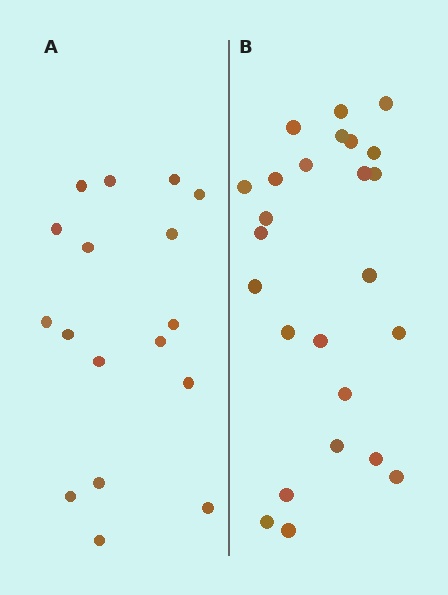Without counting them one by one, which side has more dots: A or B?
Region B (the right region) has more dots.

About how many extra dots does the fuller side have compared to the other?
Region B has roughly 8 or so more dots than region A.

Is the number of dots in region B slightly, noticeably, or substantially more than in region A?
Region B has substantially more. The ratio is roughly 1.5 to 1.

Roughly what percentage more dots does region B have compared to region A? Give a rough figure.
About 45% more.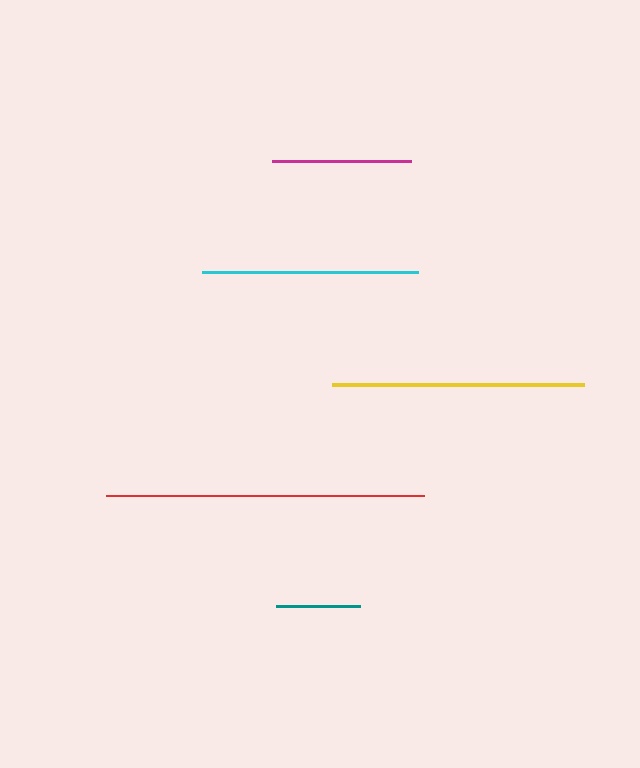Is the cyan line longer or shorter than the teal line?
The cyan line is longer than the teal line.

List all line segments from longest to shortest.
From longest to shortest: red, yellow, cyan, magenta, teal.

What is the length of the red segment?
The red segment is approximately 318 pixels long.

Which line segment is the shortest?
The teal line is the shortest at approximately 84 pixels.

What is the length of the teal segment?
The teal segment is approximately 84 pixels long.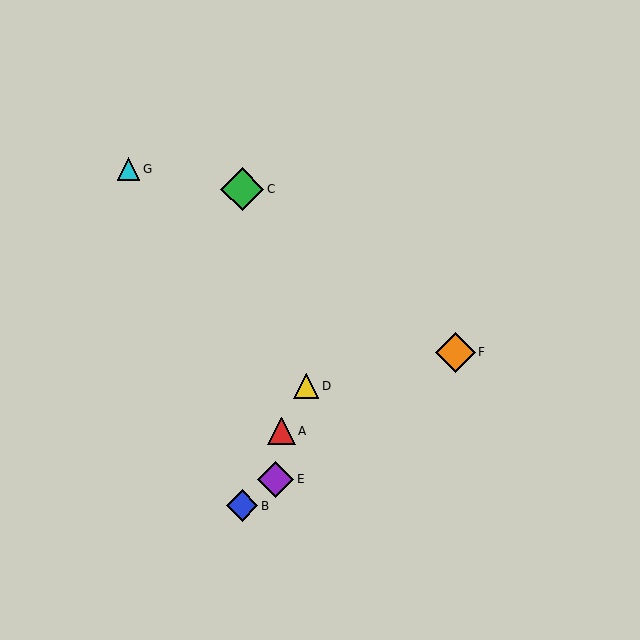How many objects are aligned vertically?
2 objects (B, C) are aligned vertically.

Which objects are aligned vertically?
Objects B, C are aligned vertically.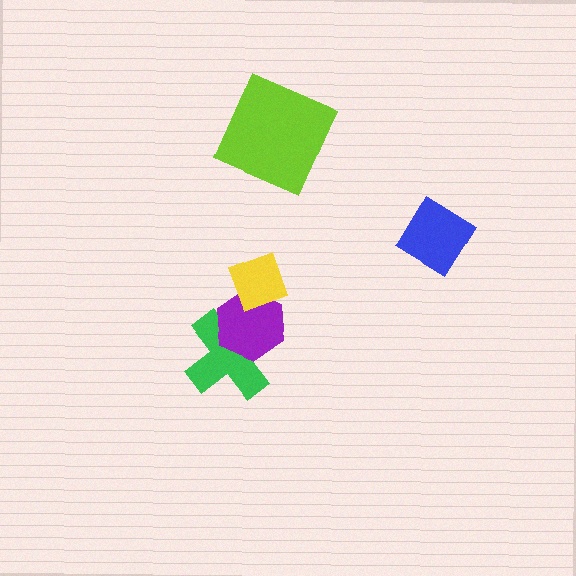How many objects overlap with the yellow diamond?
1 object overlaps with the yellow diamond.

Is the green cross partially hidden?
Yes, it is partially covered by another shape.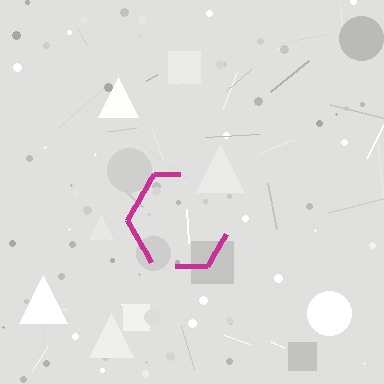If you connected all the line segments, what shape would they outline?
They would outline a hexagon.